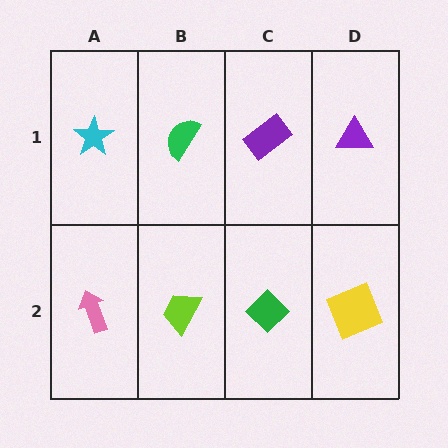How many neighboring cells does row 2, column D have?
2.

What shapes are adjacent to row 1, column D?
A yellow square (row 2, column D), a purple rectangle (row 1, column C).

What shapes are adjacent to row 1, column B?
A lime trapezoid (row 2, column B), a cyan star (row 1, column A), a purple rectangle (row 1, column C).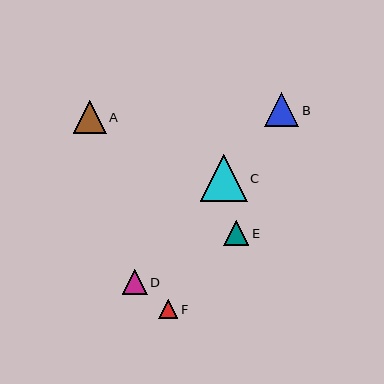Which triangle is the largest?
Triangle C is the largest with a size of approximately 47 pixels.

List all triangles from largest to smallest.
From largest to smallest: C, B, A, D, E, F.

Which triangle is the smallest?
Triangle F is the smallest with a size of approximately 19 pixels.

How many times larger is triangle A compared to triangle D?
Triangle A is approximately 1.3 times the size of triangle D.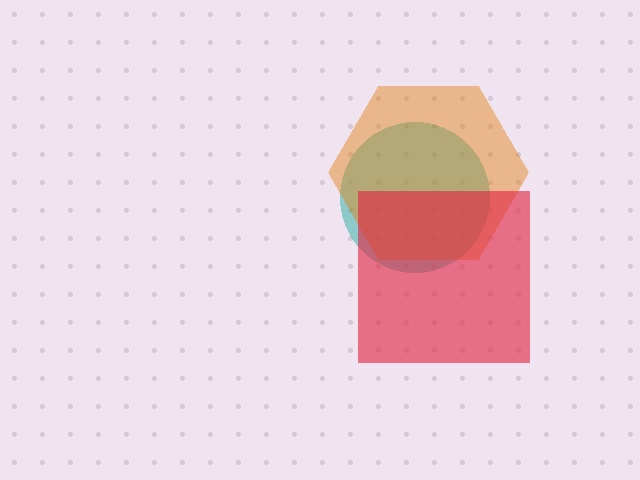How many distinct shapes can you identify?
There are 3 distinct shapes: a teal circle, an orange hexagon, a red square.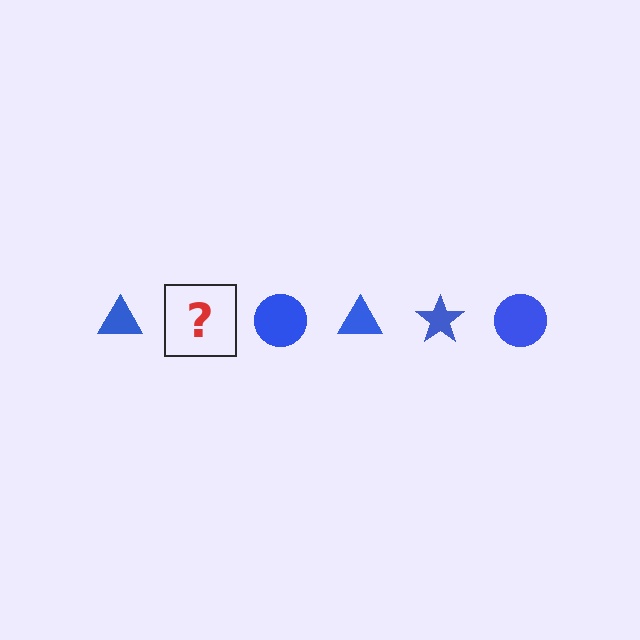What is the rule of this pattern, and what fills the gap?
The rule is that the pattern cycles through triangle, star, circle shapes in blue. The gap should be filled with a blue star.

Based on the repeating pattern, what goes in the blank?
The blank should be a blue star.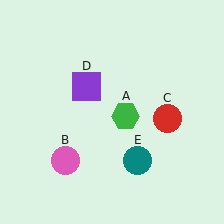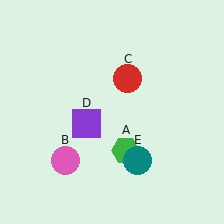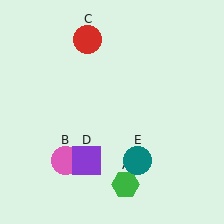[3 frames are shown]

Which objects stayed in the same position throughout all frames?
Pink circle (object B) and teal circle (object E) remained stationary.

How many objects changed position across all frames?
3 objects changed position: green hexagon (object A), red circle (object C), purple square (object D).